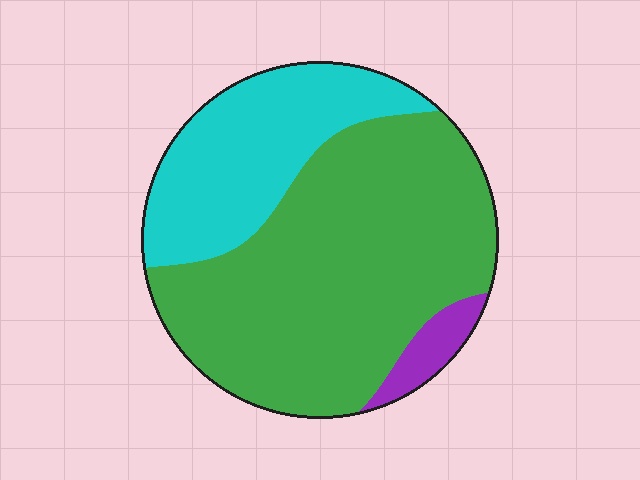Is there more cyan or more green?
Green.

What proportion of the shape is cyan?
Cyan covers about 30% of the shape.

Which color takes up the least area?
Purple, at roughly 5%.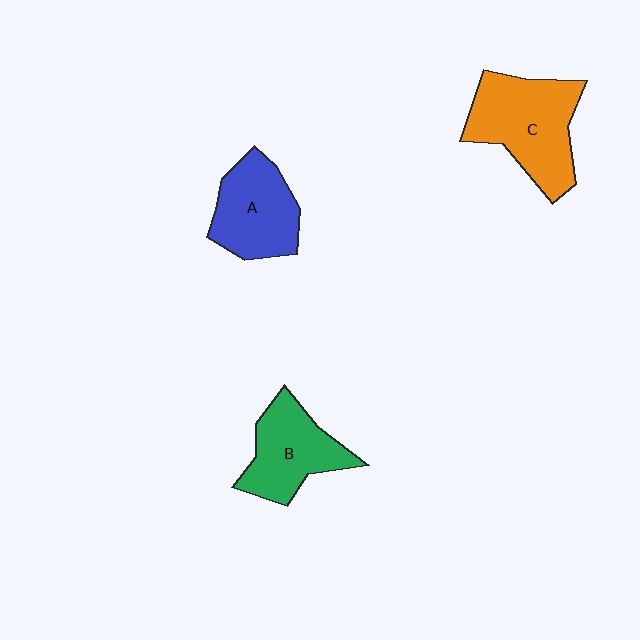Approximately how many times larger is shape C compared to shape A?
Approximately 1.3 times.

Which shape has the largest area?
Shape C (orange).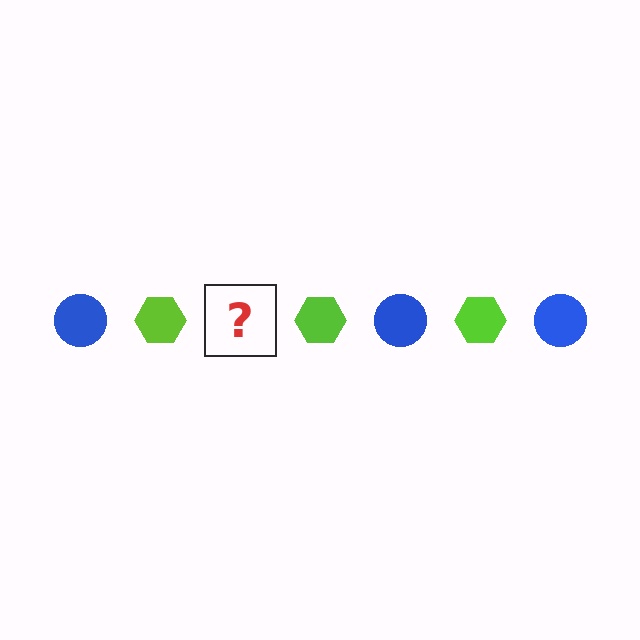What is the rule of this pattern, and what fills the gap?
The rule is that the pattern alternates between blue circle and lime hexagon. The gap should be filled with a blue circle.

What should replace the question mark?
The question mark should be replaced with a blue circle.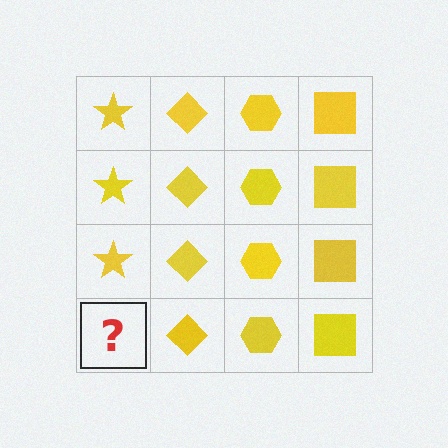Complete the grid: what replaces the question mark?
The question mark should be replaced with a yellow star.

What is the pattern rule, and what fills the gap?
The rule is that each column has a consistent shape. The gap should be filled with a yellow star.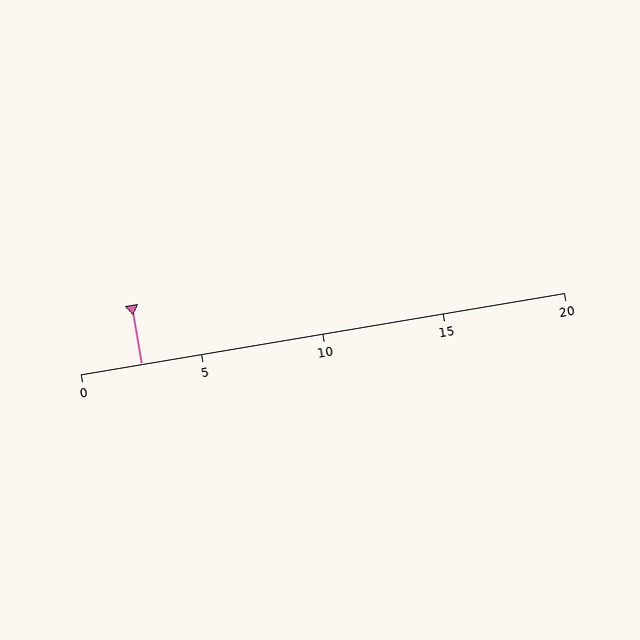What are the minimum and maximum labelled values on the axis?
The axis runs from 0 to 20.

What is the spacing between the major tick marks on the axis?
The major ticks are spaced 5 apart.